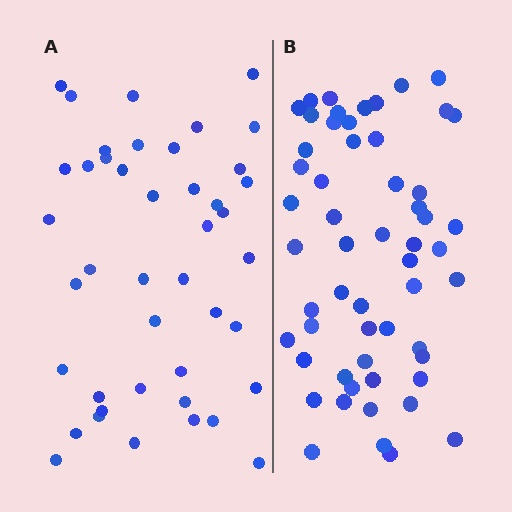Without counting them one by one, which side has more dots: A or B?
Region B (the right region) has more dots.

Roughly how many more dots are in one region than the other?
Region B has approximately 15 more dots than region A.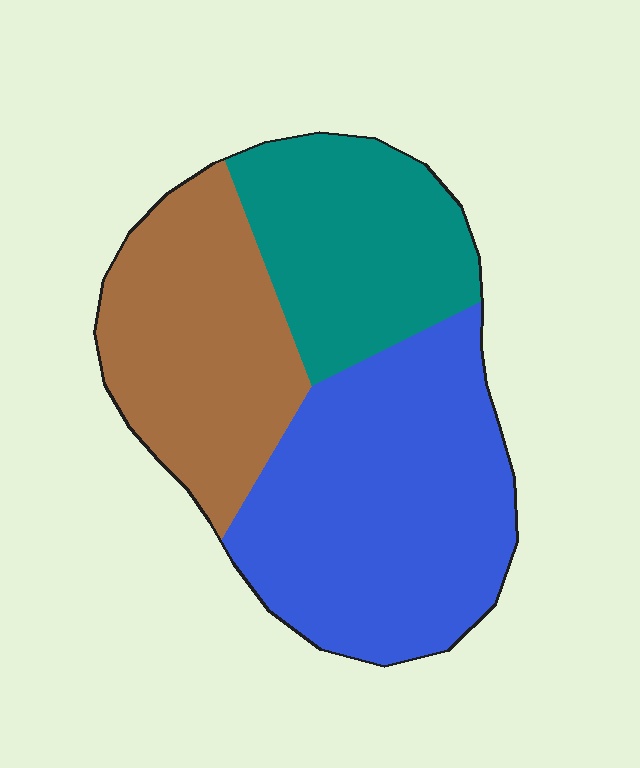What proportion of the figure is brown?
Brown covers around 30% of the figure.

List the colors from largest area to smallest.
From largest to smallest: blue, brown, teal.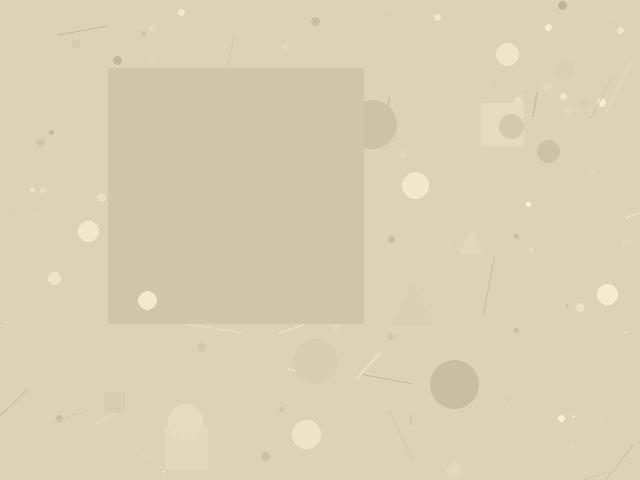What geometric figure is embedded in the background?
A square is embedded in the background.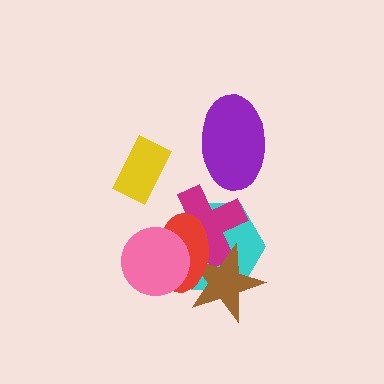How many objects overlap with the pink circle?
3 objects overlap with the pink circle.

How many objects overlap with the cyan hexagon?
4 objects overlap with the cyan hexagon.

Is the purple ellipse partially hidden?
No, no other shape covers it.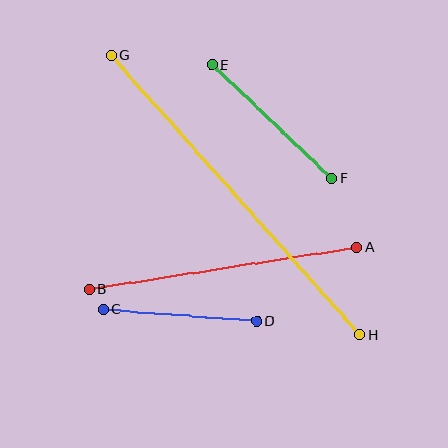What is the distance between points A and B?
The distance is approximately 271 pixels.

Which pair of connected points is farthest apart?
Points G and H are farthest apart.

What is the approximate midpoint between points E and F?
The midpoint is at approximately (272, 121) pixels.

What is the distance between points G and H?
The distance is approximately 374 pixels.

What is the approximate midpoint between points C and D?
The midpoint is at approximately (180, 315) pixels.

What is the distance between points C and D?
The distance is approximately 154 pixels.